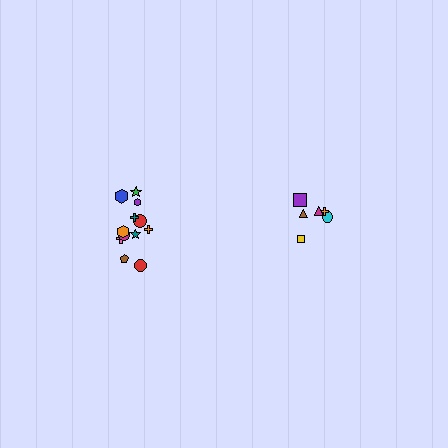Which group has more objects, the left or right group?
The left group.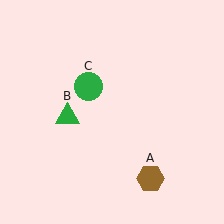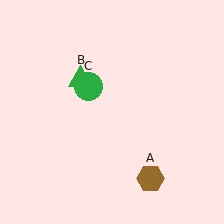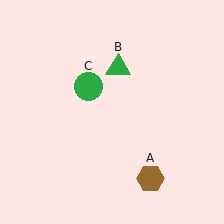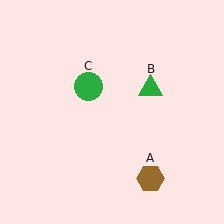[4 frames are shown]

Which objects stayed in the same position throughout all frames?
Brown hexagon (object A) and green circle (object C) remained stationary.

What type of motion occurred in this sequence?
The green triangle (object B) rotated clockwise around the center of the scene.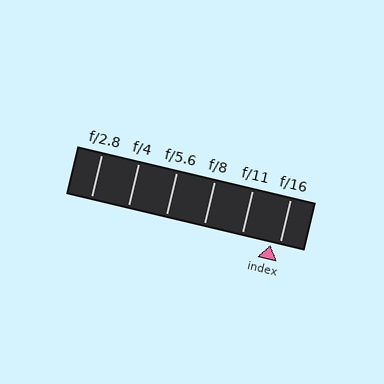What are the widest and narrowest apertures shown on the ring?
The widest aperture shown is f/2.8 and the narrowest is f/16.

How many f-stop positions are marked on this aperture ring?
There are 6 f-stop positions marked.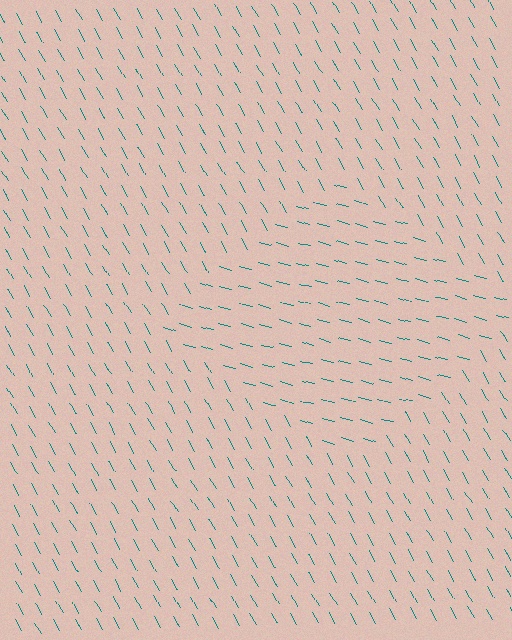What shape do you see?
I see a diamond.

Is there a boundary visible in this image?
Yes, there is a texture boundary formed by a change in line orientation.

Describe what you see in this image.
The image is filled with small teal line segments. A diamond region in the image has lines oriented differently from the surrounding lines, creating a visible texture boundary.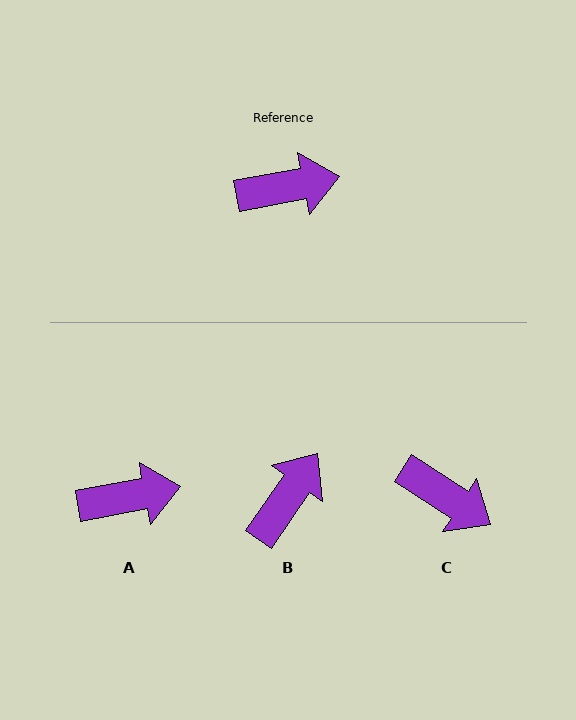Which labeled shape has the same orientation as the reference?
A.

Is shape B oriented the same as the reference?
No, it is off by about 45 degrees.